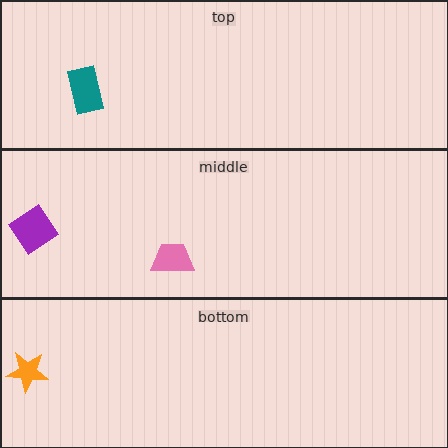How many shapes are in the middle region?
2.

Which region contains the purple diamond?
The middle region.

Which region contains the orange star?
The bottom region.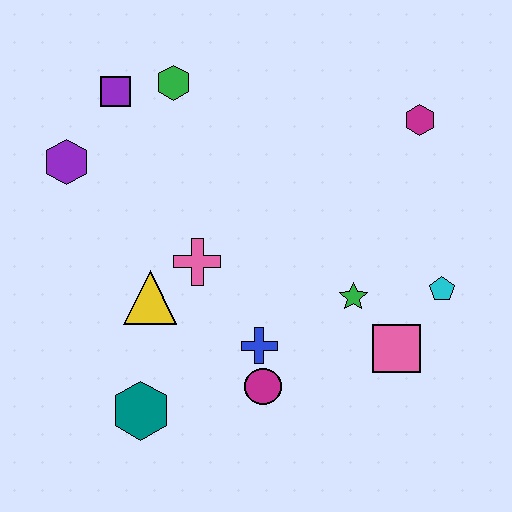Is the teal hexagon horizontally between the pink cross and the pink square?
No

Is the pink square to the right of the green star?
Yes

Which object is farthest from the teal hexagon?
The magenta hexagon is farthest from the teal hexagon.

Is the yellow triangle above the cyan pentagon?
No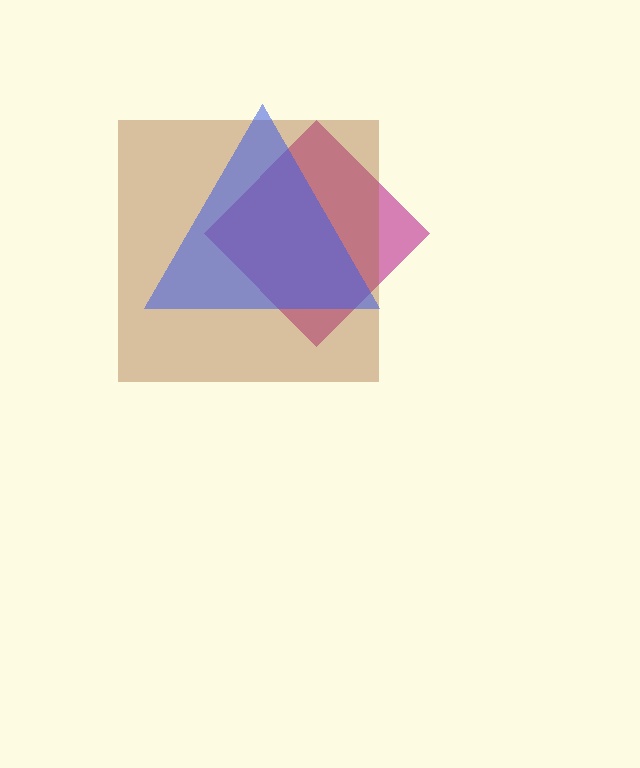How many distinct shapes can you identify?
There are 3 distinct shapes: a magenta diamond, a brown square, a blue triangle.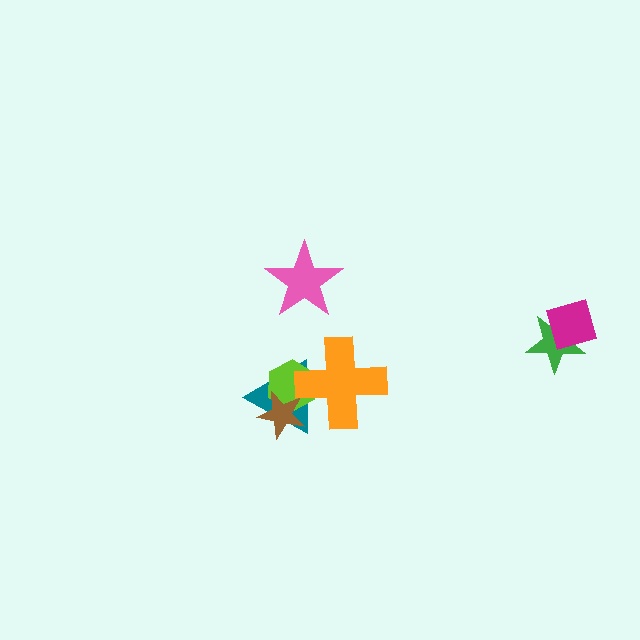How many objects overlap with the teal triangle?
3 objects overlap with the teal triangle.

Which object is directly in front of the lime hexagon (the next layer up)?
The brown star is directly in front of the lime hexagon.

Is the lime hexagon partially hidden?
Yes, it is partially covered by another shape.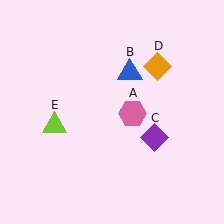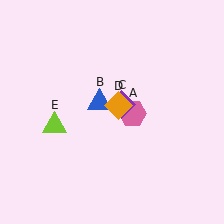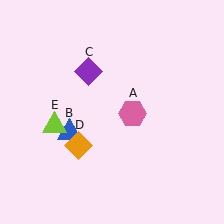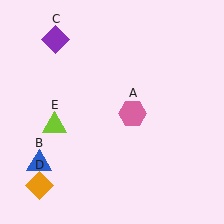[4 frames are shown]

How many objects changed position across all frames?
3 objects changed position: blue triangle (object B), purple diamond (object C), orange diamond (object D).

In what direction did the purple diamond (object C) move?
The purple diamond (object C) moved up and to the left.